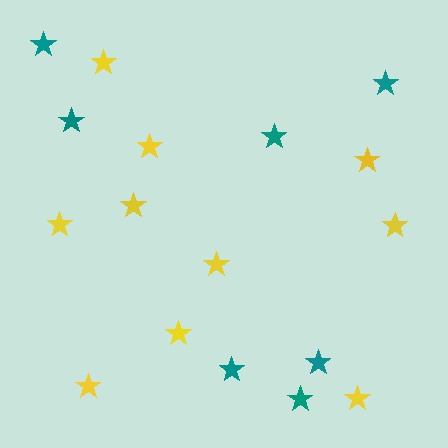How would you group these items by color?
There are 2 groups: one group of teal stars (7) and one group of yellow stars (10).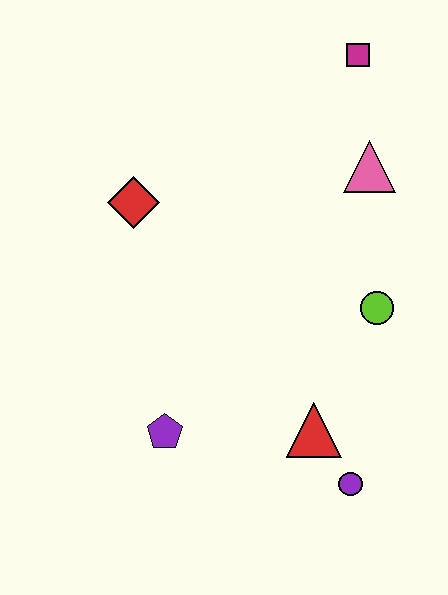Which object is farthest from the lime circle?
The red diamond is farthest from the lime circle.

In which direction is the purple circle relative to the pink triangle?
The purple circle is below the pink triangle.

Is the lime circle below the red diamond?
Yes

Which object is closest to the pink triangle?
The magenta square is closest to the pink triangle.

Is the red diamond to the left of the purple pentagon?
Yes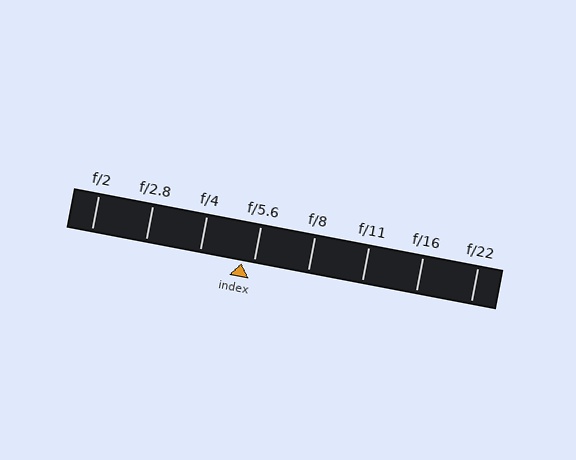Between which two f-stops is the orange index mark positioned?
The index mark is between f/4 and f/5.6.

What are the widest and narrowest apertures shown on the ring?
The widest aperture shown is f/2 and the narrowest is f/22.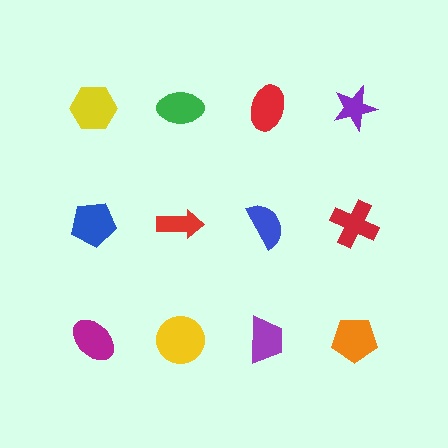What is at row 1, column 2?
A green ellipse.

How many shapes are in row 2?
4 shapes.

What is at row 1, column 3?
A red ellipse.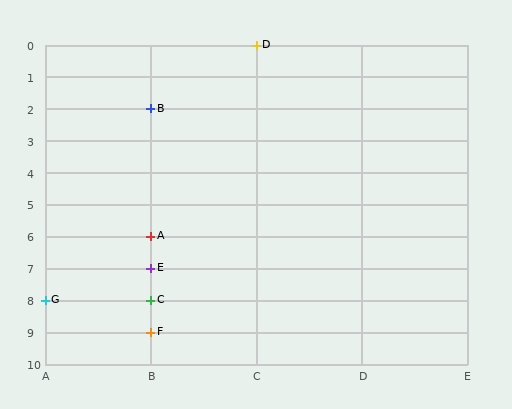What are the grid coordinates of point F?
Point F is at grid coordinates (B, 9).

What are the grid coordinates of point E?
Point E is at grid coordinates (B, 7).